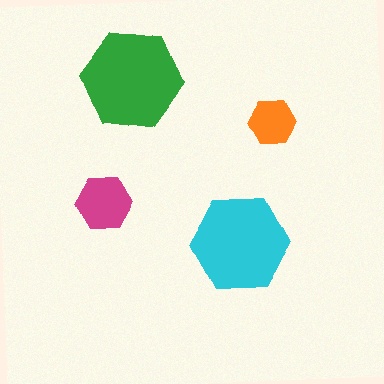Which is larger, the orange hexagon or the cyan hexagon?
The cyan one.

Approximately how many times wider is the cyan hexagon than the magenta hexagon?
About 1.5 times wider.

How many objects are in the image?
There are 4 objects in the image.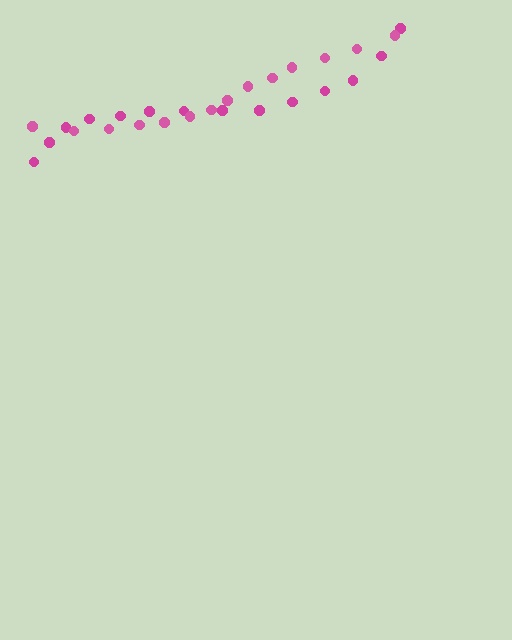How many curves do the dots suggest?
There are 2 distinct paths.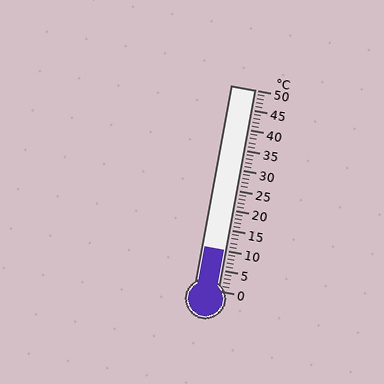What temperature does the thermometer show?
The thermometer shows approximately 10°C.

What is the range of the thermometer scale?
The thermometer scale ranges from 0°C to 50°C.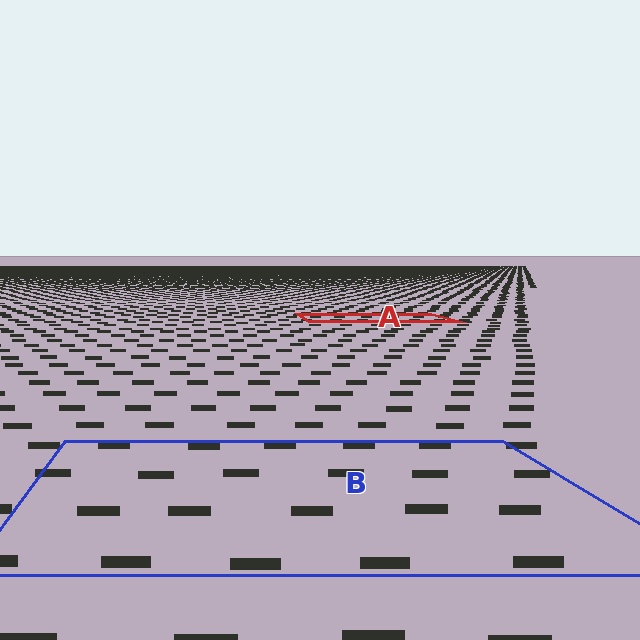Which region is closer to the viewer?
Region B is closer. The texture elements there are larger and more spread out.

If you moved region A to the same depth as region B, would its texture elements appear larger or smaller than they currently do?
They would appear larger. At a closer depth, the same texture elements are projected at a bigger on-screen size.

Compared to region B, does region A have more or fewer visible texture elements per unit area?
Region A has more texture elements per unit area — they are packed more densely because it is farther away.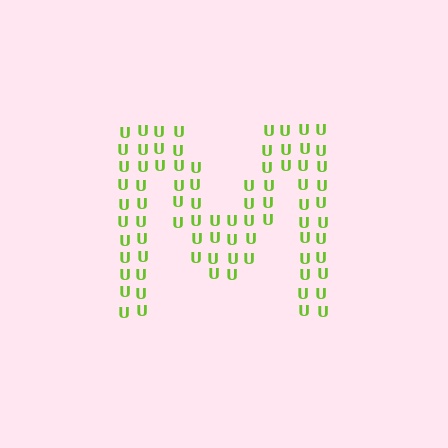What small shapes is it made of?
It is made of small letter U's.